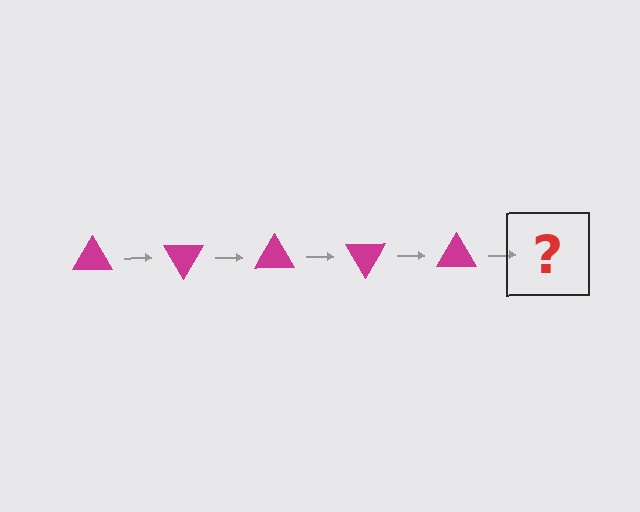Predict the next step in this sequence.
The next step is a magenta triangle rotated 300 degrees.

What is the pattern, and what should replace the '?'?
The pattern is that the triangle rotates 60 degrees each step. The '?' should be a magenta triangle rotated 300 degrees.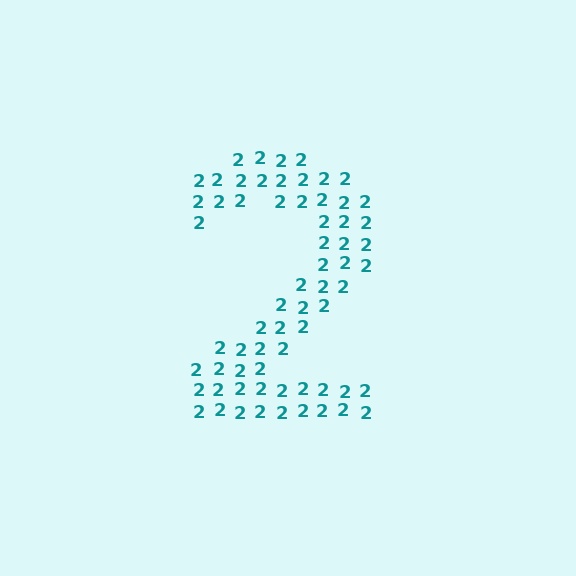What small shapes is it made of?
It is made of small digit 2's.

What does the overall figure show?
The overall figure shows the digit 2.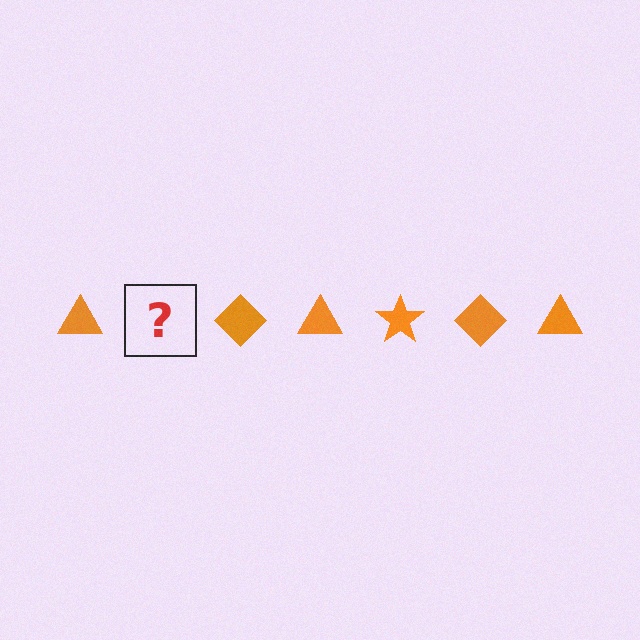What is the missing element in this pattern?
The missing element is an orange star.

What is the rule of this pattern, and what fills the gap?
The rule is that the pattern cycles through triangle, star, diamond shapes in orange. The gap should be filled with an orange star.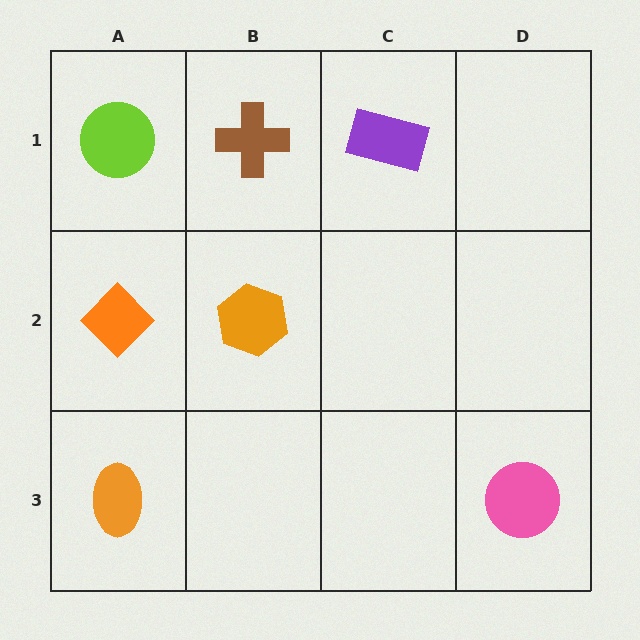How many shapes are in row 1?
3 shapes.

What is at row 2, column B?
An orange hexagon.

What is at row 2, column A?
An orange diamond.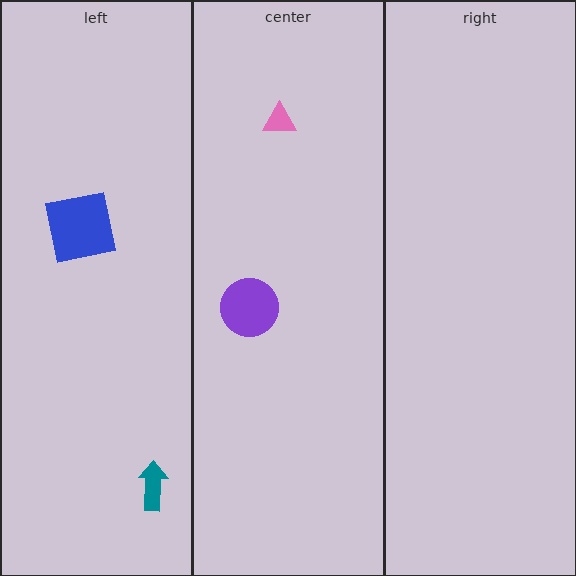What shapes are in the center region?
The purple circle, the pink triangle.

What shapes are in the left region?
The teal arrow, the blue square.